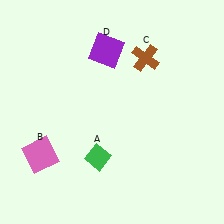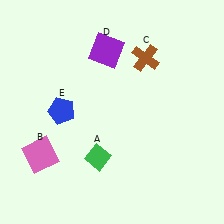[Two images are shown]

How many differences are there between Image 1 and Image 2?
There is 1 difference between the two images.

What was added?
A blue pentagon (E) was added in Image 2.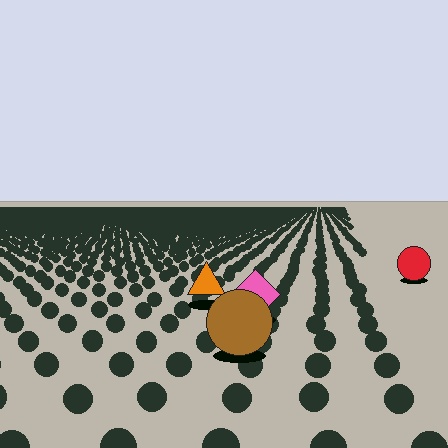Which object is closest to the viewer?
The brown circle is closest. The texture marks near it are larger and more spread out.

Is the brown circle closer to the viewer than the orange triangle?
Yes. The brown circle is closer — you can tell from the texture gradient: the ground texture is coarser near it.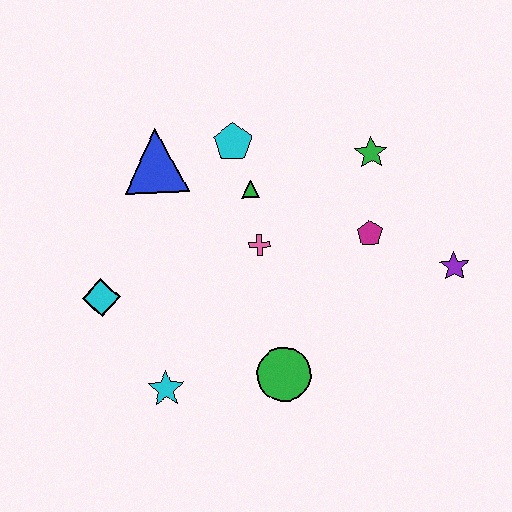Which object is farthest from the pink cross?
The purple star is farthest from the pink cross.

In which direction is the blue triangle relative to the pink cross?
The blue triangle is to the left of the pink cross.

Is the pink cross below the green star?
Yes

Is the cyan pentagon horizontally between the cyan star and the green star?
Yes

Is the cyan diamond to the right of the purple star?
No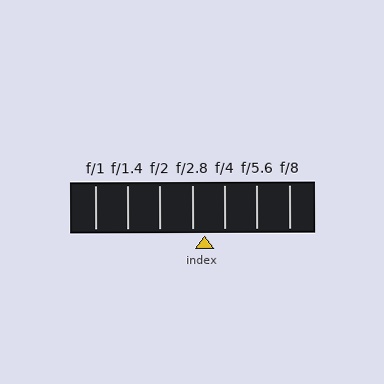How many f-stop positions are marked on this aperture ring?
There are 7 f-stop positions marked.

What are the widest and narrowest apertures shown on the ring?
The widest aperture shown is f/1 and the narrowest is f/8.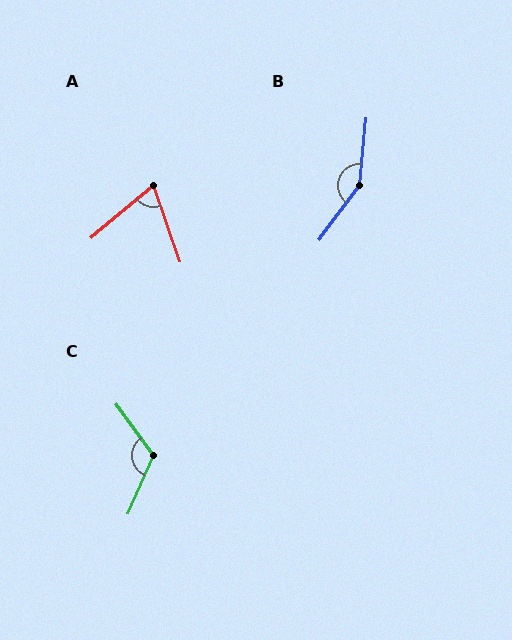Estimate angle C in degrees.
Approximately 121 degrees.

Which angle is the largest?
B, at approximately 149 degrees.